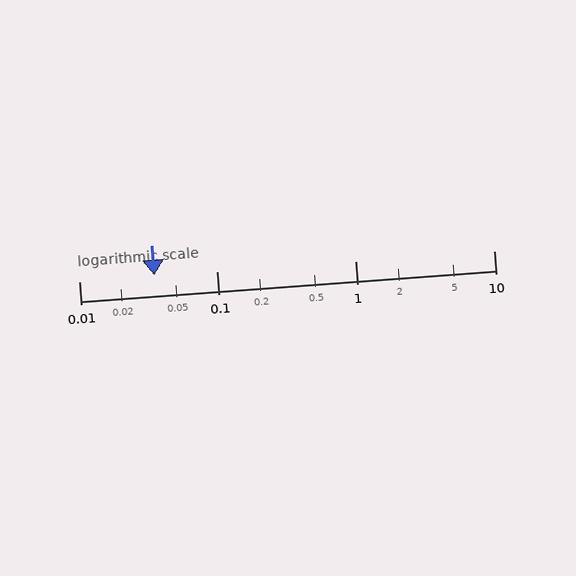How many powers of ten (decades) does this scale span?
The scale spans 3 decades, from 0.01 to 10.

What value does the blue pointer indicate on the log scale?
The pointer indicates approximately 0.035.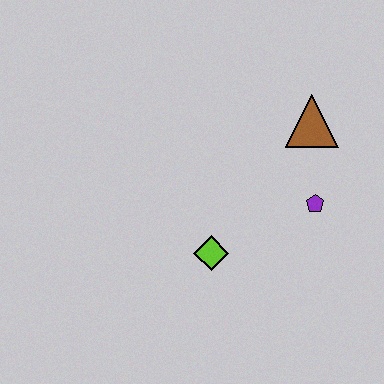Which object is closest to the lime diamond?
The purple pentagon is closest to the lime diamond.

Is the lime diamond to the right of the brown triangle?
No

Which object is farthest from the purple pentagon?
The lime diamond is farthest from the purple pentagon.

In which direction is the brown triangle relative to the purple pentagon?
The brown triangle is above the purple pentagon.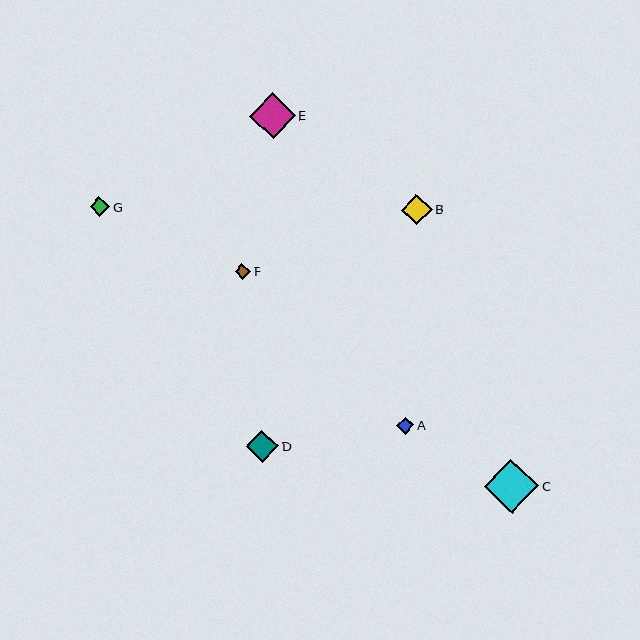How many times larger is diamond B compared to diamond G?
Diamond B is approximately 1.6 times the size of diamond G.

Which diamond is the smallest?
Diamond F is the smallest with a size of approximately 16 pixels.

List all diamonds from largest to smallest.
From largest to smallest: C, E, D, B, G, A, F.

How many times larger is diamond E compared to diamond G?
Diamond E is approximately 2.3 times the size of diamond G.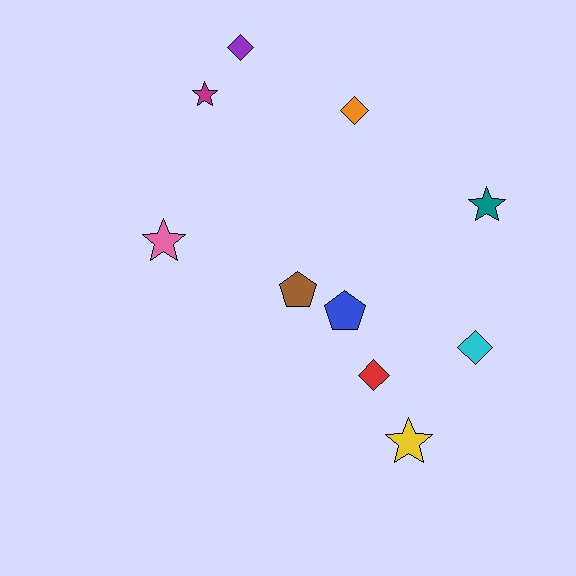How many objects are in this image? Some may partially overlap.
There are 10 objects.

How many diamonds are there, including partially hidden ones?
There are 4 diamonds.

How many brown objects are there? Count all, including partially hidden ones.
There is 1 brown object.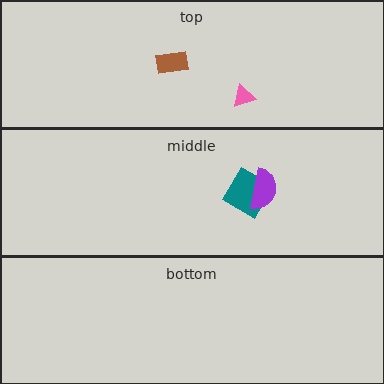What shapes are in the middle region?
The teal diamond, the purple semicircle.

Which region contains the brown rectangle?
The top region.